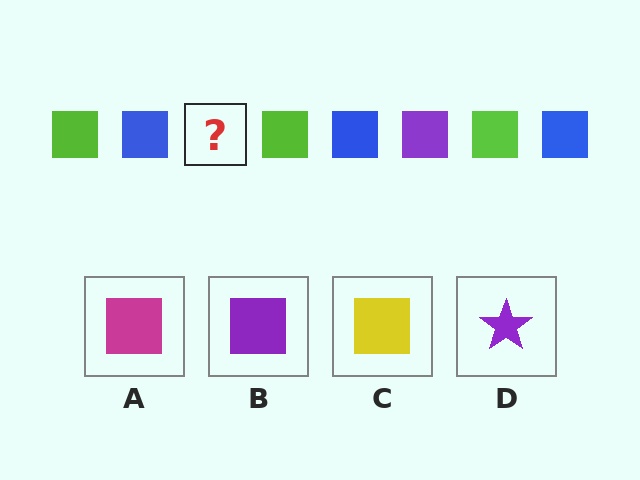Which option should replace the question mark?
Option B.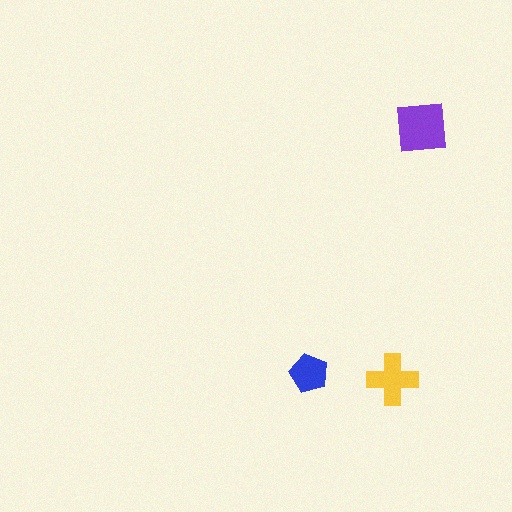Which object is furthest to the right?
The purple square is rightmost.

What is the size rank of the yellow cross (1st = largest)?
2nd.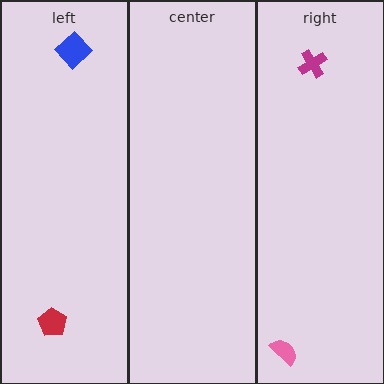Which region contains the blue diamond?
The left region.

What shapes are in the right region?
The magenta cross, the pink semicircle.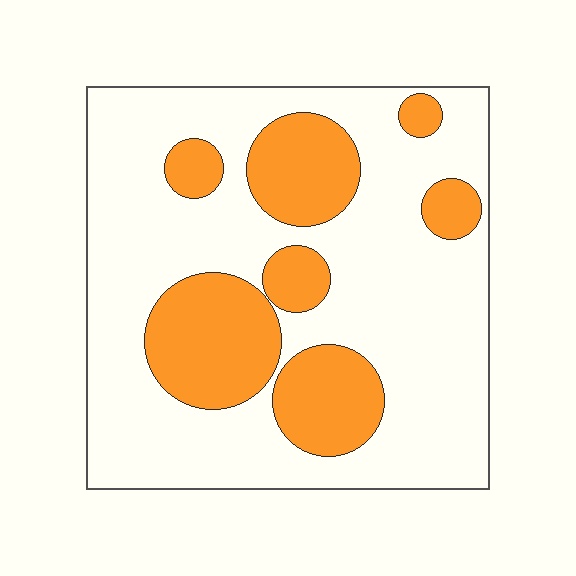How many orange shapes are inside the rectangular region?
7.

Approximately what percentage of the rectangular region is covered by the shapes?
Approximately 30%.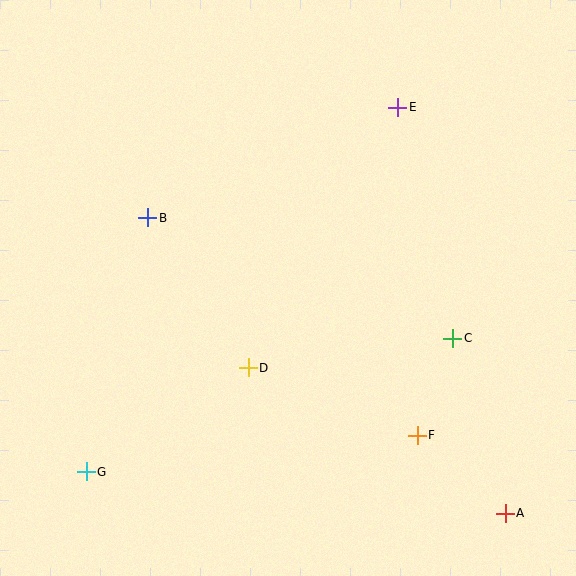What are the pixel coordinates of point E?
Point E is at (398, 107).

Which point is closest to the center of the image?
Point D at (248, 368) is closest to the center.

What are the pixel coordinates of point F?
Point F is at (417, 435).